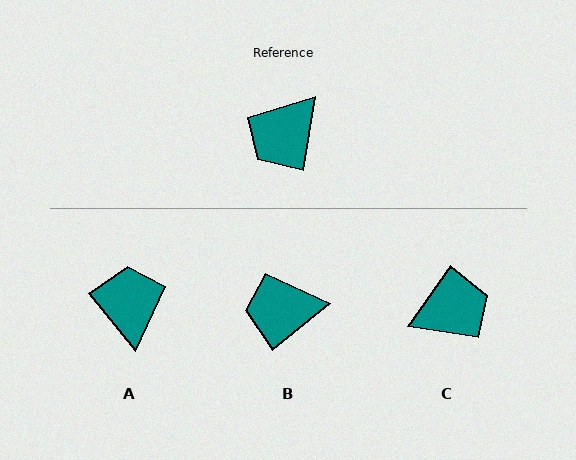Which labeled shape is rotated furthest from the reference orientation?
C, about 154 degrees away.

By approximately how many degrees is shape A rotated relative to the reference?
Approximately 132 degrees clockwise.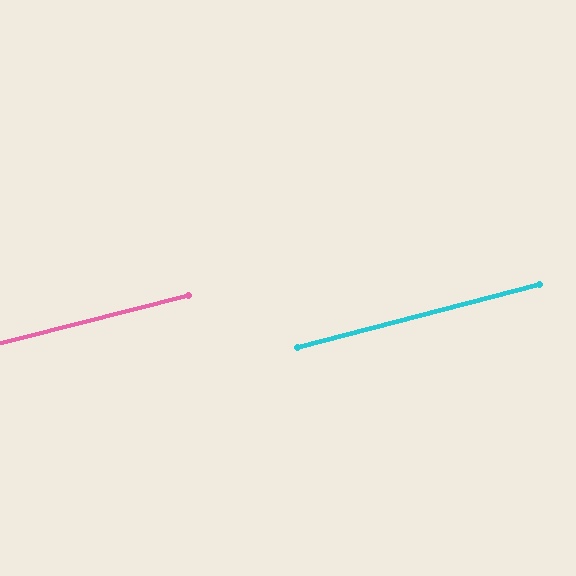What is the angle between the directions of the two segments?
Approximately 0 degrees.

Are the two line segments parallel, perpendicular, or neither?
Parallel — their directions differ by only 0.5°.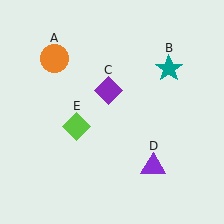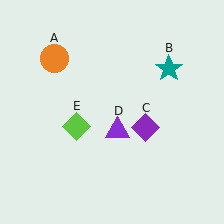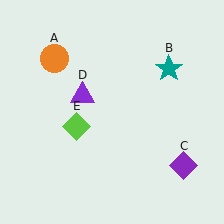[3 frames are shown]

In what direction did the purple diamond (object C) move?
The purple diamond (object C) moved down and to the right.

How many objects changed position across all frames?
2 objects changed position: purple diamond (object C), purple triangle (object D).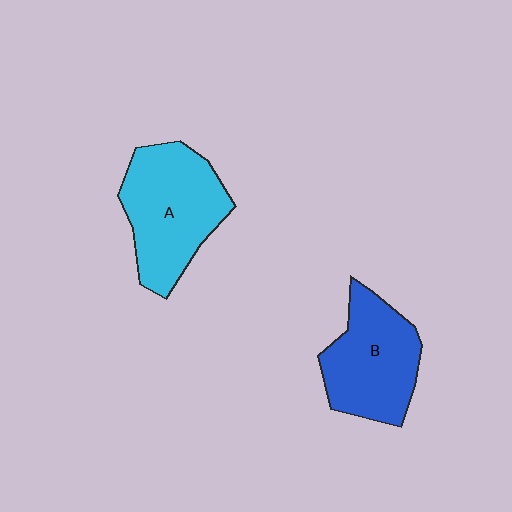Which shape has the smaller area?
Shape B (blue).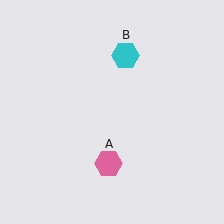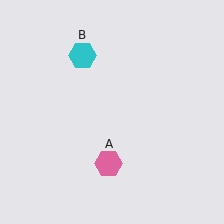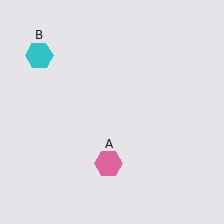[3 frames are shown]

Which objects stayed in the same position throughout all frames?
Pink hexagon (object A) remained stationary.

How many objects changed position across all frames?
1 object changed position: cyan hexagon (object B).